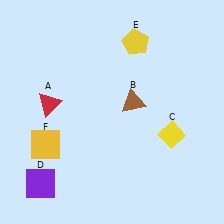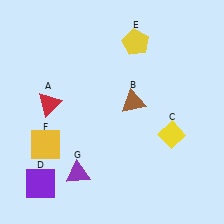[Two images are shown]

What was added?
A purple triangle (G) was added in Image 2.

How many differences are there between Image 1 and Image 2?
There is 1 difference between the two images.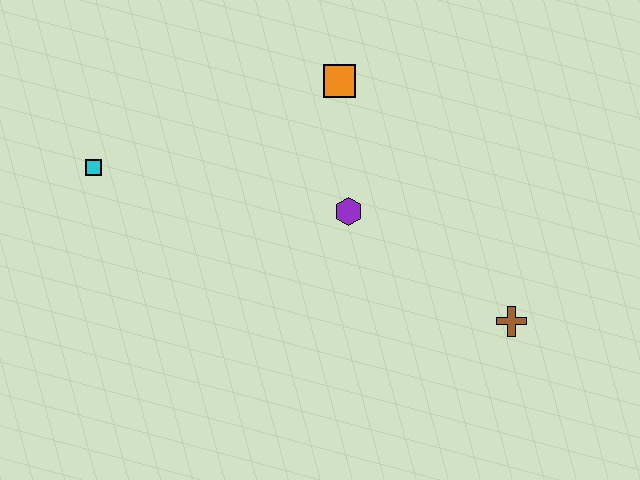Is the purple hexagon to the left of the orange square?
No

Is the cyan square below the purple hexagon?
No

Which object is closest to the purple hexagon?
The orange square is closest to the purple hexagon.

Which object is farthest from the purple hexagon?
The cyan square is farthest from the purple hexagon.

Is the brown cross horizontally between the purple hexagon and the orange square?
No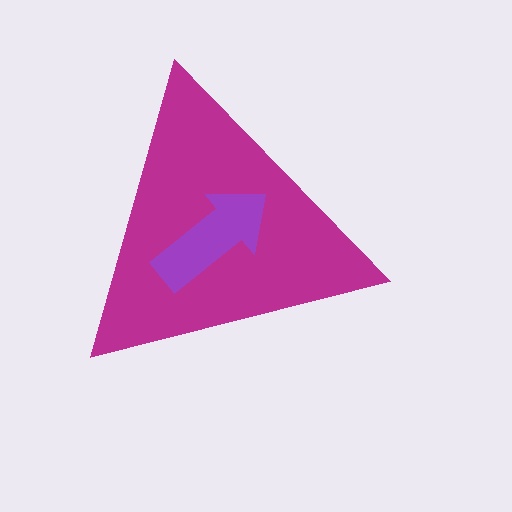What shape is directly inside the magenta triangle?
The purple arrow.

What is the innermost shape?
The purple arrow.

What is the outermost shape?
The magenta triangle.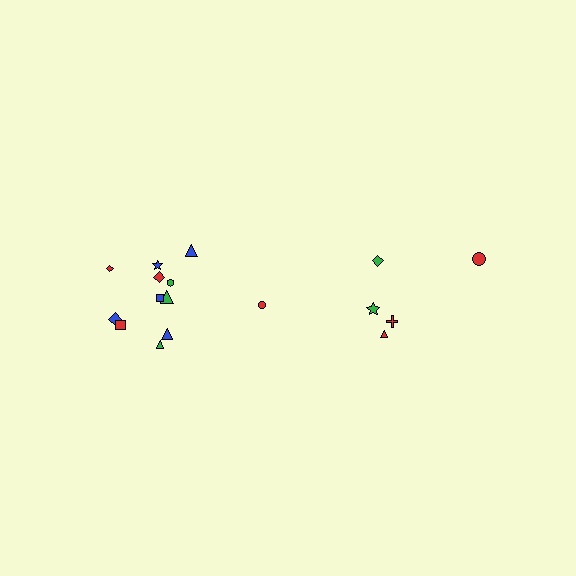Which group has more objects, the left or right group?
The left group.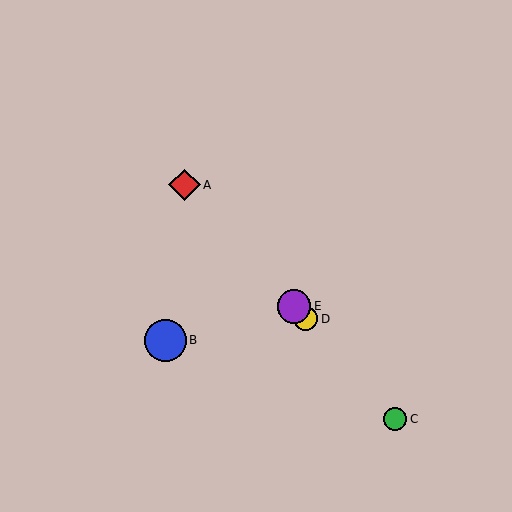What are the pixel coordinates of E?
Object E is at (294, 306).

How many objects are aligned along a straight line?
4 objects (A, C, D, E) are aligned along a straight line.